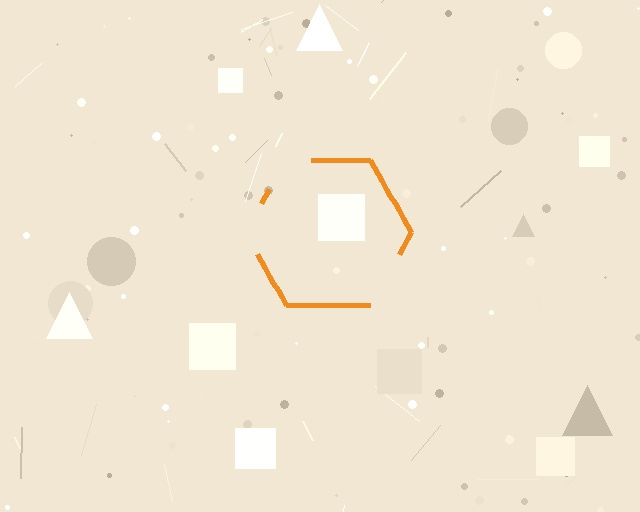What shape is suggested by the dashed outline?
The dashed outline suggests a hexagon.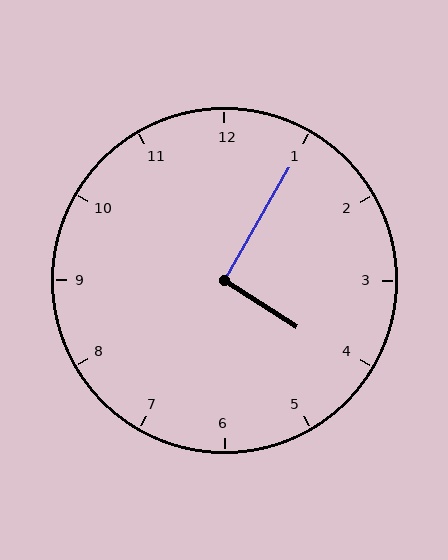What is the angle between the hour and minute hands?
Approximately 92 degrees.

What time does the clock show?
4:05.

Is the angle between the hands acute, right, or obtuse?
It is right.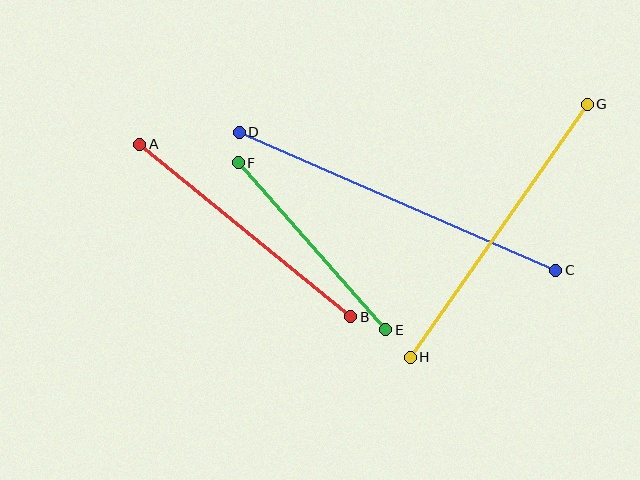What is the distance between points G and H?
The distance is approximately 309 pixels.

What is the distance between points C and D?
The distance is approximately 345 pixels.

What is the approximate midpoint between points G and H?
The midpoint is at approximately (499, 231) pixels.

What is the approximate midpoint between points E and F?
The midpoint is at approximately (312, 246) pixels.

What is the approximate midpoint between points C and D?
The midpoint is at approximately (397, 201) pixels.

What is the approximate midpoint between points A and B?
The midpoint is at approximately (245, 231) pixels.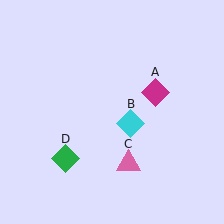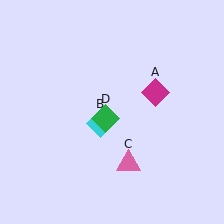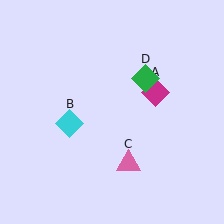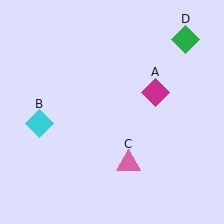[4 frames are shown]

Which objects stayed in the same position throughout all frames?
Magenta diamond (object A) and pink triangle (object C) remained stationary.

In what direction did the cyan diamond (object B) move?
The cyan diamond (object B) moved left.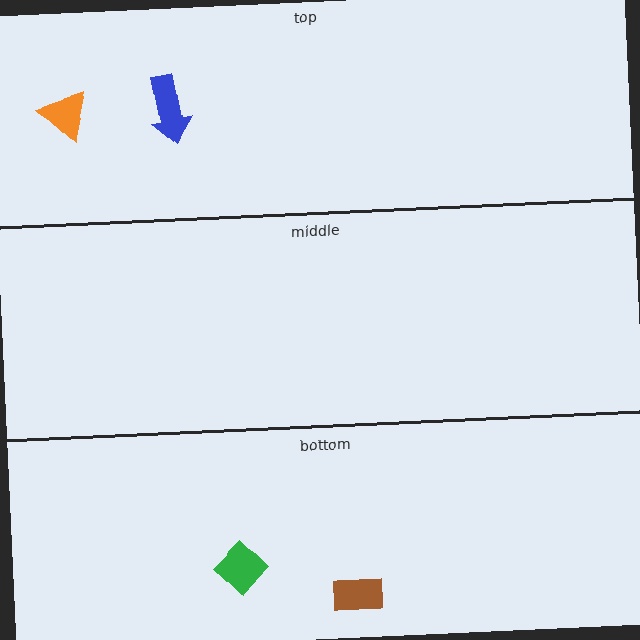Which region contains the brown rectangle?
The bottom region.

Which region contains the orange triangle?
The top region.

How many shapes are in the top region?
2.